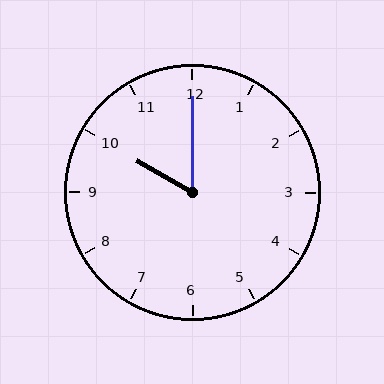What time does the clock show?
10:00.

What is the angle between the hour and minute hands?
Approximately 60 degrees.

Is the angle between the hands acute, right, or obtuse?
It is acute.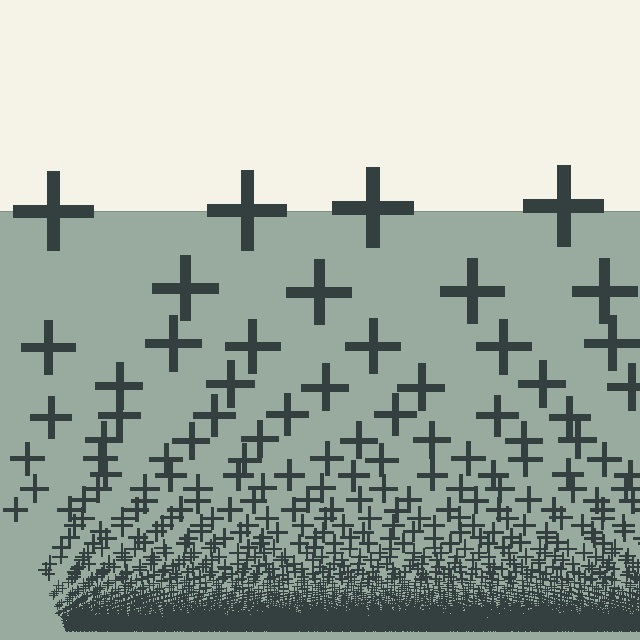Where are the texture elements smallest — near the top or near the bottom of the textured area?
Near the bottom.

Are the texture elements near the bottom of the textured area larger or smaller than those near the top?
Smaller. The gradient is inverted — elements near the bottom are smaller and denser.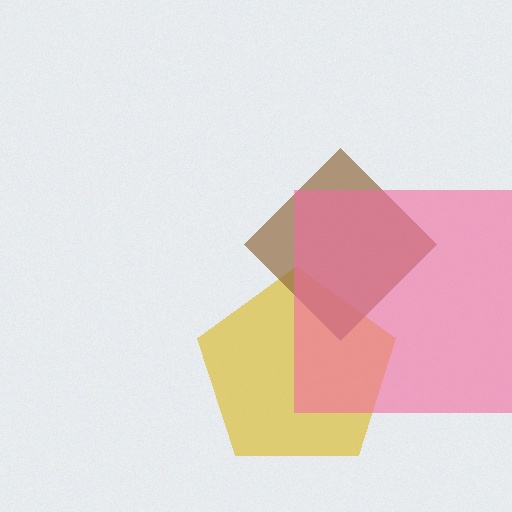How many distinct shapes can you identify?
There are 3 distinct shapes: a yellow pentagon, a brown diamond, a pink square.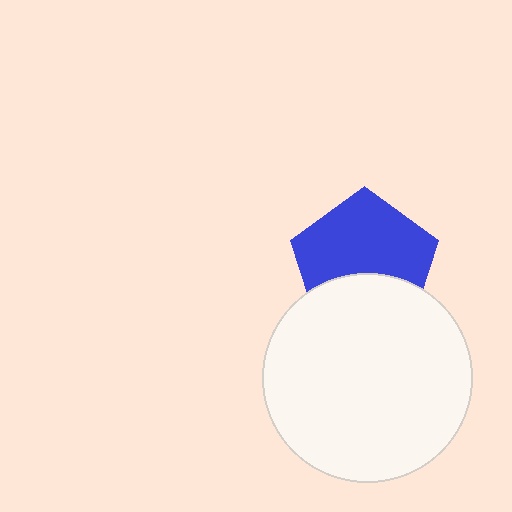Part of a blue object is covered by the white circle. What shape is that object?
It is a pentagon.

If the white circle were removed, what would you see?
You would see the complete blue pentagon.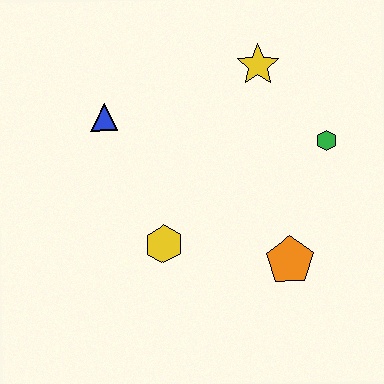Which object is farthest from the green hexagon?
The blue triangle is farthest from the green hexagon.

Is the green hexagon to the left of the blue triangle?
No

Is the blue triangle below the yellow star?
Yes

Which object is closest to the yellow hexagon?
The orange pentagon is closest to the yellow hexagon.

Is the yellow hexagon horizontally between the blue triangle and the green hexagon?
Yes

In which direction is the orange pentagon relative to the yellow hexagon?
The orange pentagon is to the right of the yellow hexagon.